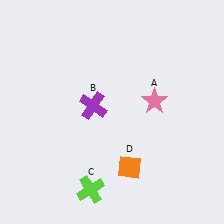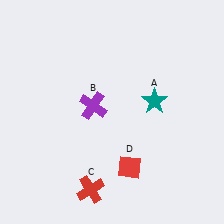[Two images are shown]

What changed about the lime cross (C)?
In Image 1, C is lime. In Image 2, it changed to red.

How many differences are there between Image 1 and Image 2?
There are 3 differences between the two images.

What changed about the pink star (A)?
In Image 1, A is pink. In Image 2, it changed to teal.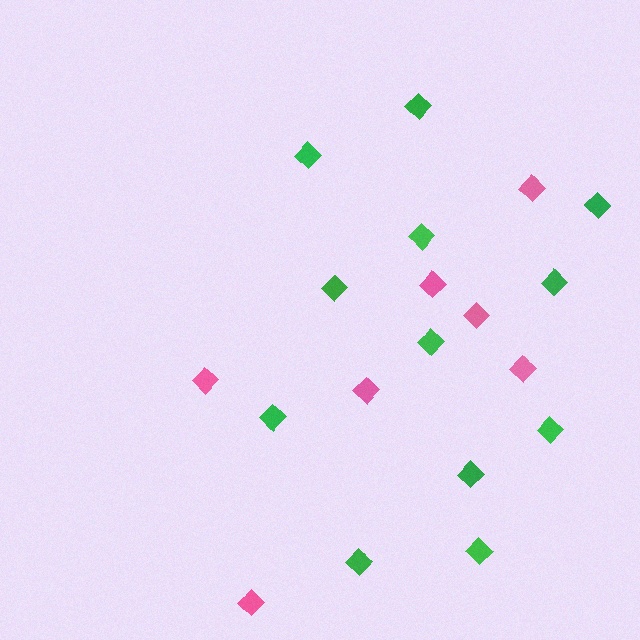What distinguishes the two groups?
There are 2 groups: one group of green diamonds (12) and one group of pink diamonds (7).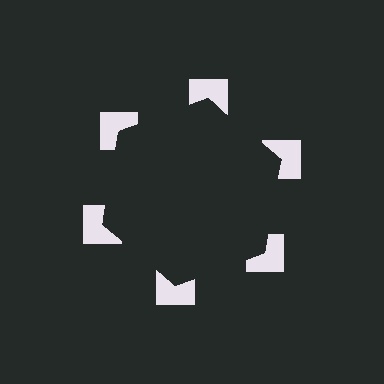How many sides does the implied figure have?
6 sides.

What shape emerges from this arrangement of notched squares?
An illusory hexagon — its edges are inferred from the aligned wedge cuts in the notched squares, not physically drawn.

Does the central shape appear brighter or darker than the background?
It typically appears slightly darker than the background, even though no actual brightness change is drawn.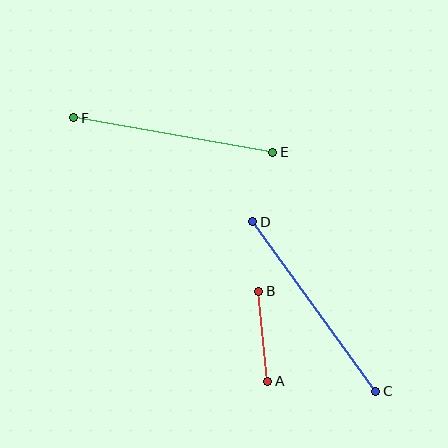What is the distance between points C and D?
The distance is approximately 210 pixels.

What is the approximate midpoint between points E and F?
The midpoint is at approximately (173, 135) pixels.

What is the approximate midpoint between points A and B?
The midpoint is at approximately (263, 336) pixels.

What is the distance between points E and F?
The distance is approximately 202 pixels.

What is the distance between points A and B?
The distance is approximately 90 pixels.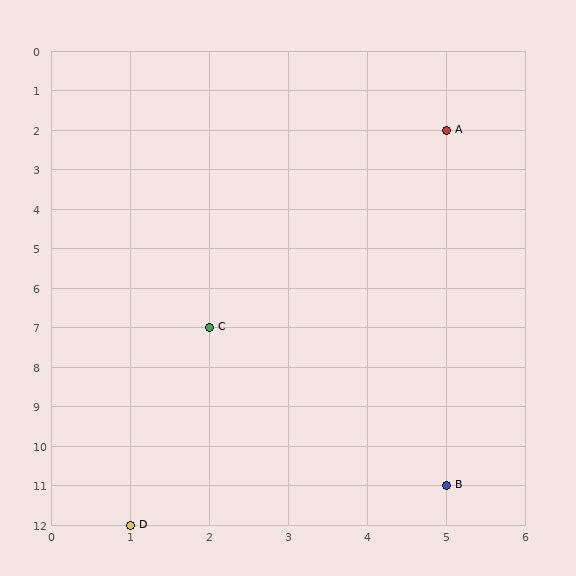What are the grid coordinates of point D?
Point D is at grid coordinates (1, 12).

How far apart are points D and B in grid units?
Points D and B are 4 columns and 1 row apart (about 4.1 grid units diagonally).